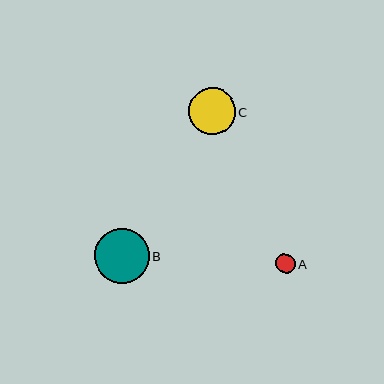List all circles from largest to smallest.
From largest to smallest: B, C, A.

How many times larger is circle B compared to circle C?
Circle B is approximately 1.2 times the size of circle C.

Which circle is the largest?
Circle B is the largest with a size of approximately 55 pixels.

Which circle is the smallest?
Circle A is the smallest with a size of approximately 20 pixels.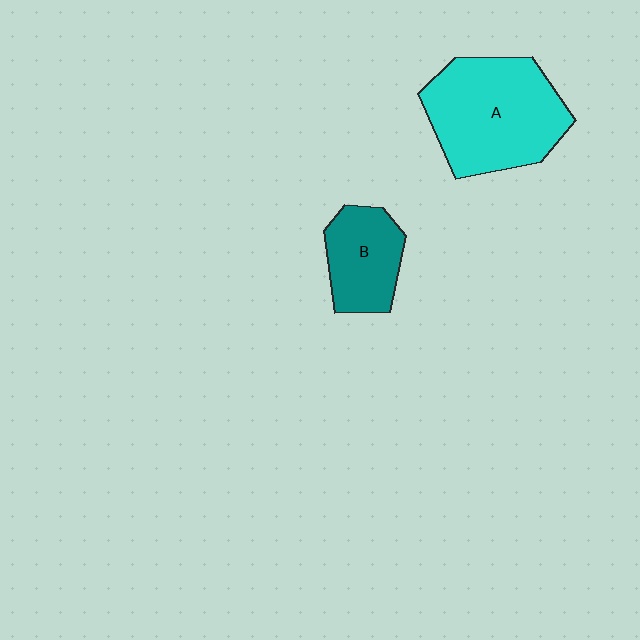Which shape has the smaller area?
Shape B (teal).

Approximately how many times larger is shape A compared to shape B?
Approximately 1.9 times.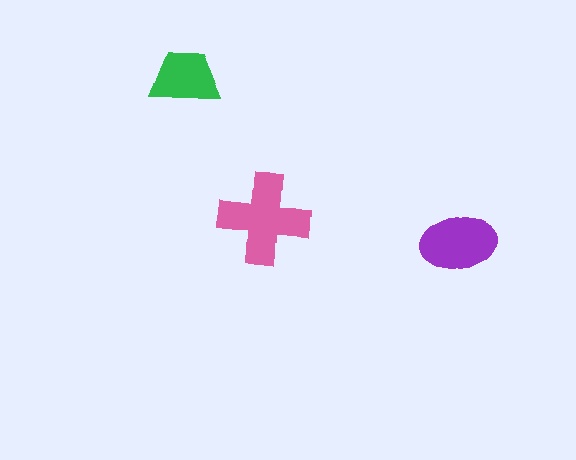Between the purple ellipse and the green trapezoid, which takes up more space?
The purple ellipse.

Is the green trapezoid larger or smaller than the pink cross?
Smaller.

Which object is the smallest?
The green trapezoid.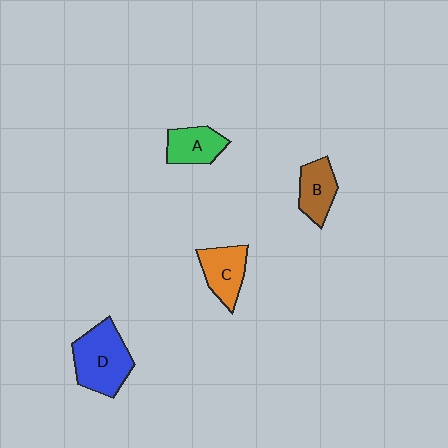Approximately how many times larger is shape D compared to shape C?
Approximately 1.5 times.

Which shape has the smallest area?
Shape B (brown).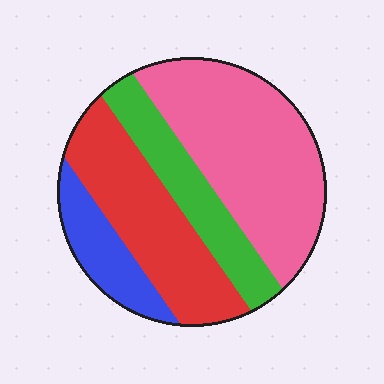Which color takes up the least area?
Blue, at roughly 15%.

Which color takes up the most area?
Pink, at roughly 40%.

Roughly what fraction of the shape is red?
Red covers 28% of the shape.